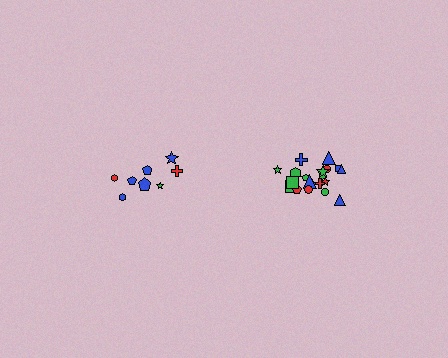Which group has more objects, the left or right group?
The right group.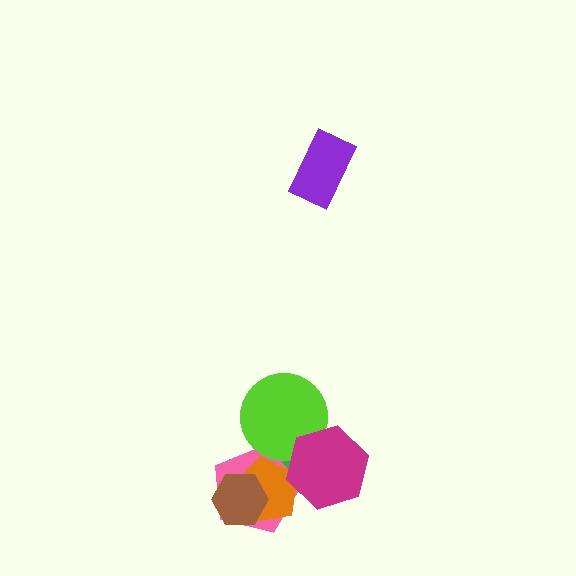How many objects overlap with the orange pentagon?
4 objects overlap with the orange pentagon.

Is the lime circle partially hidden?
Yes, it is partially covered by another shape.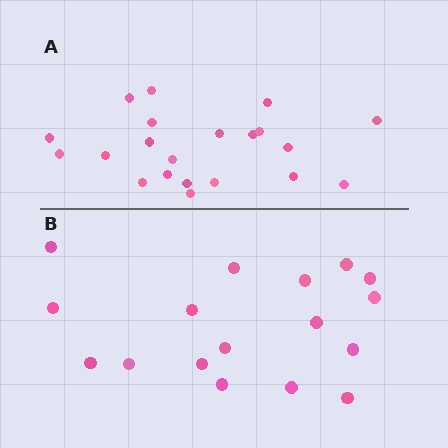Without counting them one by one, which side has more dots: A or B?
Region A (the top region) has more dots.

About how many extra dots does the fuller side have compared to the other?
Region A has about 4 more dots than region B.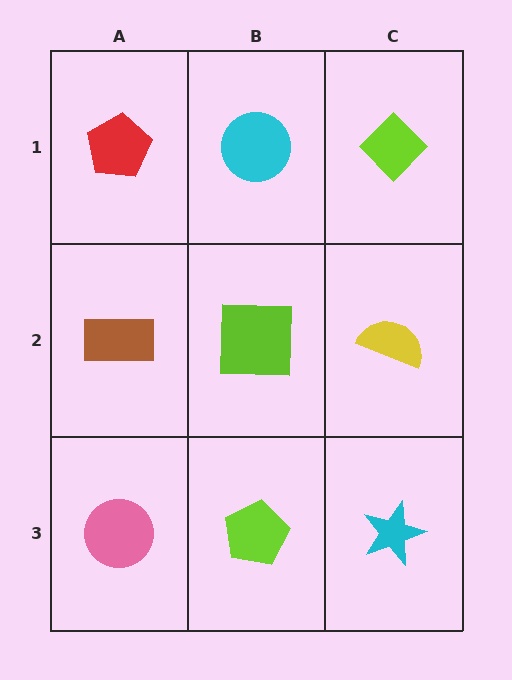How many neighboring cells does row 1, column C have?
2.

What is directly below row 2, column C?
A cyan star.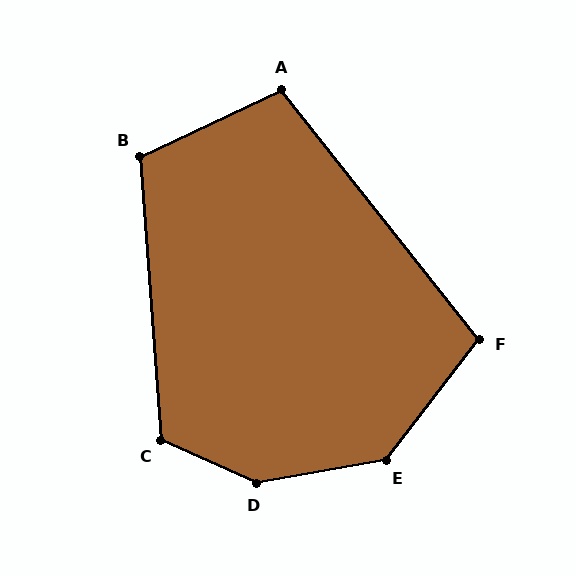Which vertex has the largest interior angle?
D, at approximately 145 degrees.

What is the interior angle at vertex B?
Approximately 111 degrees (obtuse).